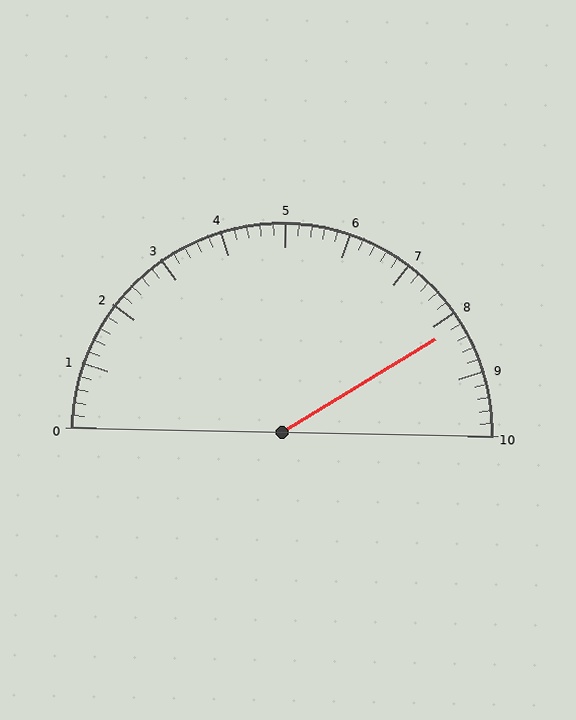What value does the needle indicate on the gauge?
The needle indicates approximately 8.2.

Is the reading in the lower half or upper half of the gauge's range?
The reading is in the upper half of the range (0 to 10).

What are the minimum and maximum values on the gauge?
The gauge ranges from 0 to 10.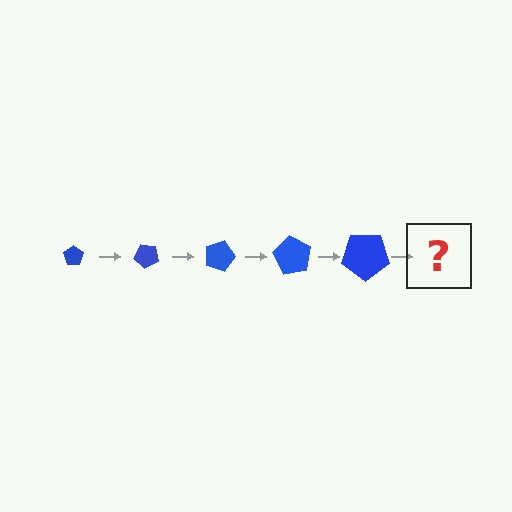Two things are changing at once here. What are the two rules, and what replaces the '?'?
The two rules are that the pentagon grows larger each step and it rotates 45 degrees each step. The '?' should be a pentagon, larger than the previous one and rotated 225 degrees from the start.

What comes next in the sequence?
The next element should be a pentagon, larger than the previous one and rotated 225 degrees from the start.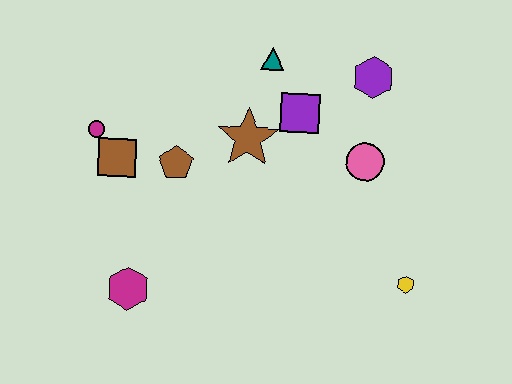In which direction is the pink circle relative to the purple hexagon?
The pink circle is below the purple hexagon.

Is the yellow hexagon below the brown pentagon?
Yes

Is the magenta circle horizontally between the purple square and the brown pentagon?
No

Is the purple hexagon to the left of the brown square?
No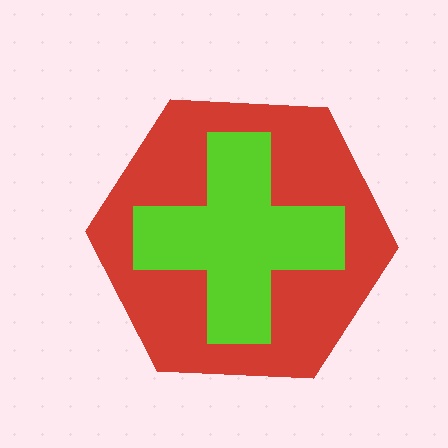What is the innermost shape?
The lime cross.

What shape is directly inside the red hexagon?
The lime cross.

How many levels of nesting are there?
2.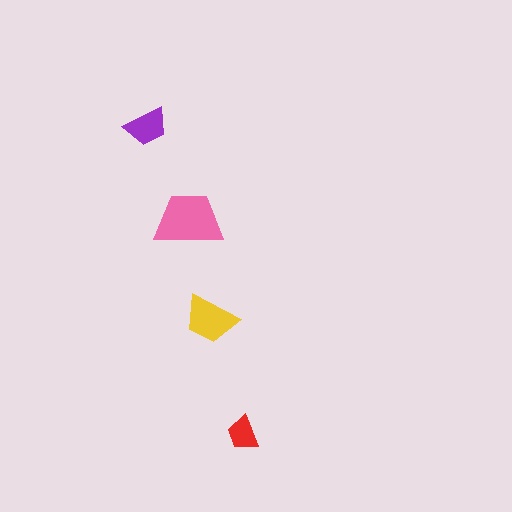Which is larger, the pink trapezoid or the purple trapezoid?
The pink one.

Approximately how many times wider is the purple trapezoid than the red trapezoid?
About 1.5 times wider.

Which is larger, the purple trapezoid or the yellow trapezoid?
The yellow one.